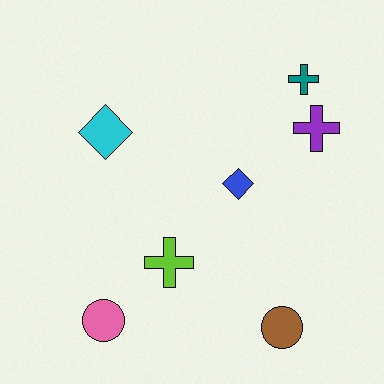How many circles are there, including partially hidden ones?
There are 2 circles.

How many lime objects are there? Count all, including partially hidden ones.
There is 1 lime object.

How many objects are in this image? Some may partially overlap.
There are 7 objects.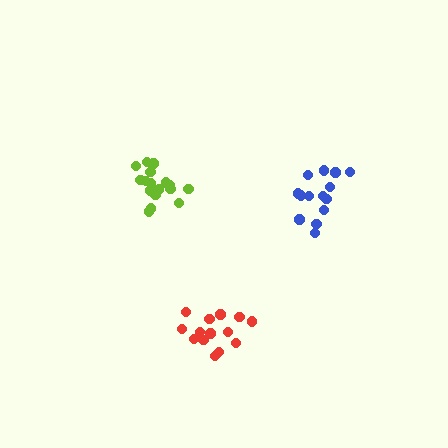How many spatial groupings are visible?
There are 3 spatial groupings.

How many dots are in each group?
Group 1: 18 dots, Group 2: 14 dots, Group 3: 15 dots (47 total).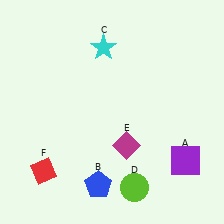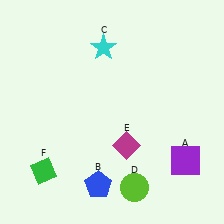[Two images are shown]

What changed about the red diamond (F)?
In Image 1, F is red. In Image 2, it changed to green.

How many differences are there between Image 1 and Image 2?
There is 1 difference between the two images.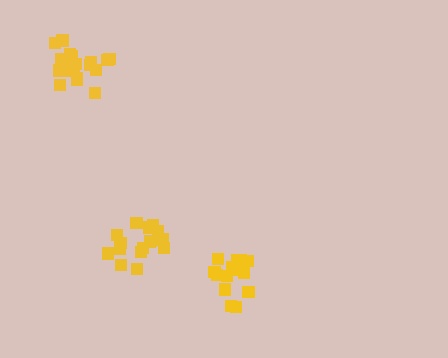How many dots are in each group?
Group 1: 18 dots, Group 2: 20 dots, Group 3: 16 dots (54 total).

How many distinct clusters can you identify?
There are 3 distinct clusters.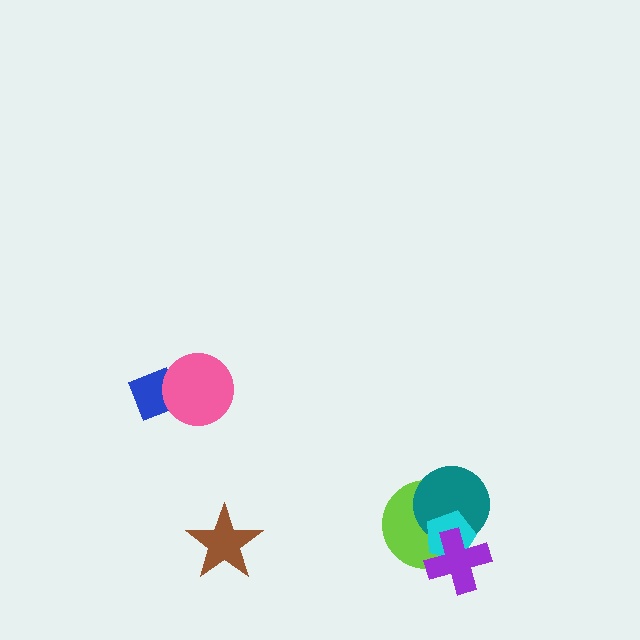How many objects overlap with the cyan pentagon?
3 objects overlap with the cyan pentagon.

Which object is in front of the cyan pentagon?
The purple cross is in front of the cyan pentagon.